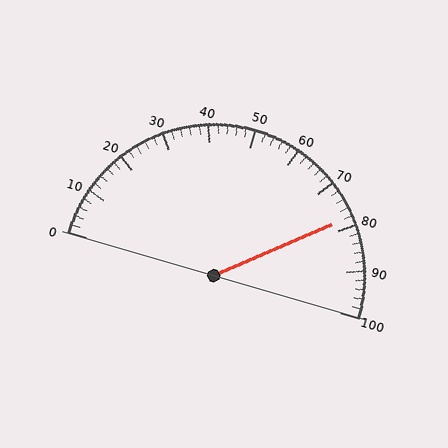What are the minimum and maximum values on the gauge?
The gauge ranges from 0 to 100.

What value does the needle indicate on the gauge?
The needle indicates approximately 78.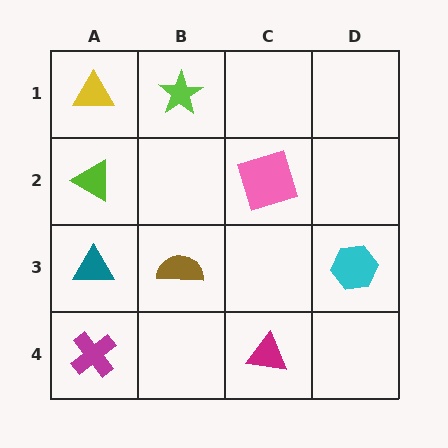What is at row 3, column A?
A teal triangle.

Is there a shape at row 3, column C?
No, that cell is empty.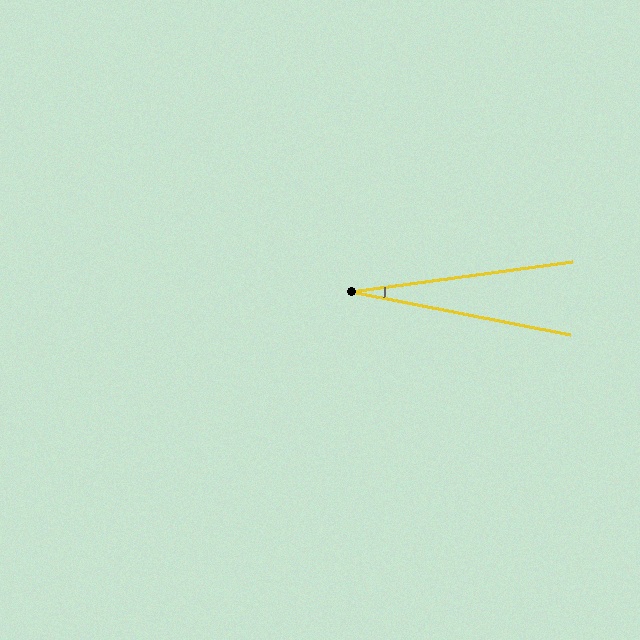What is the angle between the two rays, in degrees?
Approximately 19 degrees.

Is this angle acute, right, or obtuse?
It is acute.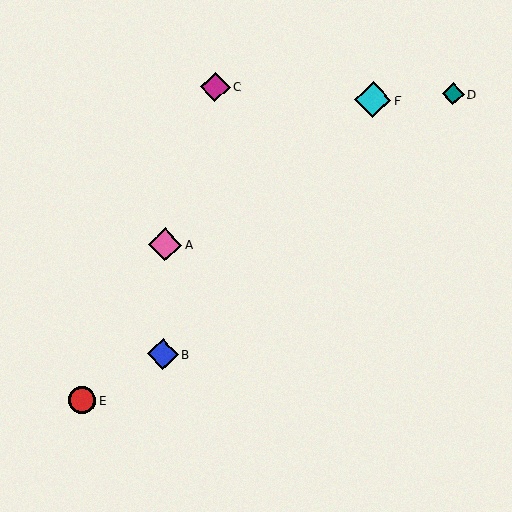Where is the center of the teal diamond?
The center of the teal diamond is at (453, 94).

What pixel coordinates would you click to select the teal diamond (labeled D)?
Click at (453, 94) to select the teal diamond D.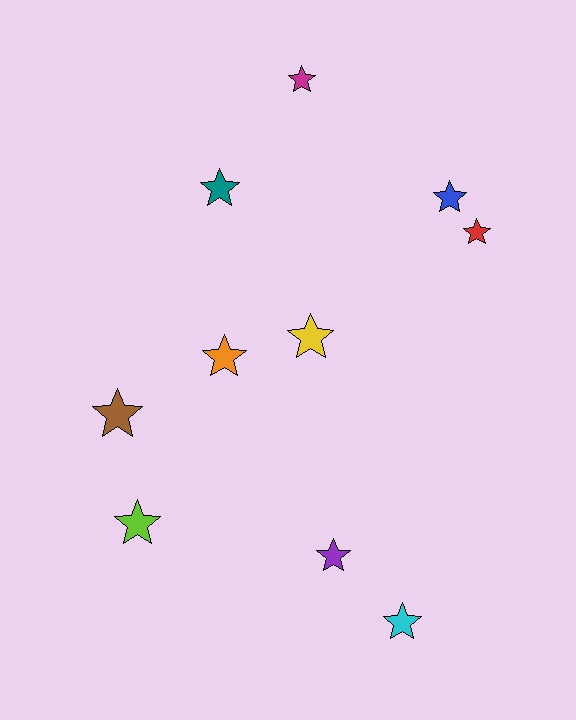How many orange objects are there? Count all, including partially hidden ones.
There is 1 orange object.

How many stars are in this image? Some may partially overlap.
There are 10 stars.